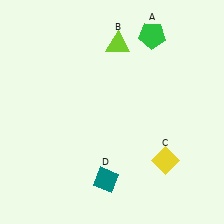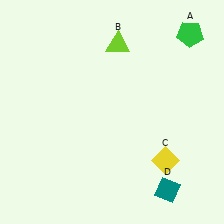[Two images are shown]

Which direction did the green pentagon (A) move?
The green pentagon (A) moved right.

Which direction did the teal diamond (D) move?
The teal diamond (D) moved right.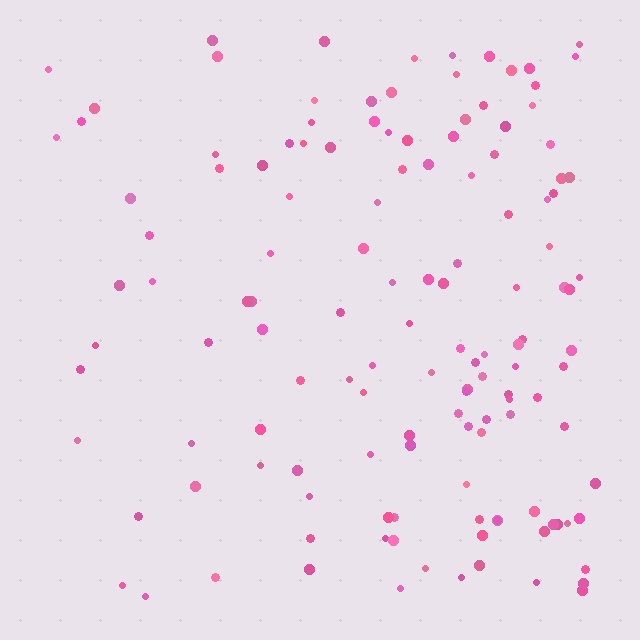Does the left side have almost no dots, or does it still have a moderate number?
Still a moderate number, just noticeably fewer than the right.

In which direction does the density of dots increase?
From left to right, with the right side densest.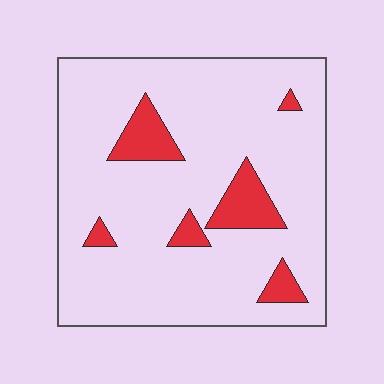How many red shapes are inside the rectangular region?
6.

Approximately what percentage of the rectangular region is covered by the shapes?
Approximately 10%.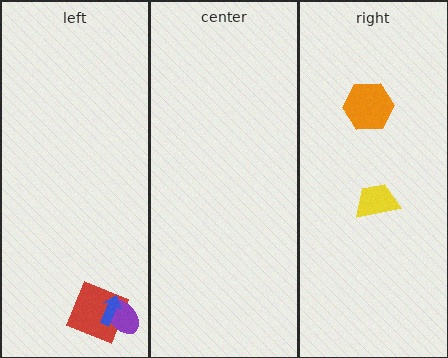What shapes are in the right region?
The yellow trapezoid, the orange hexagon.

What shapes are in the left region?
The red square, the purple ellipse, the blue arrow.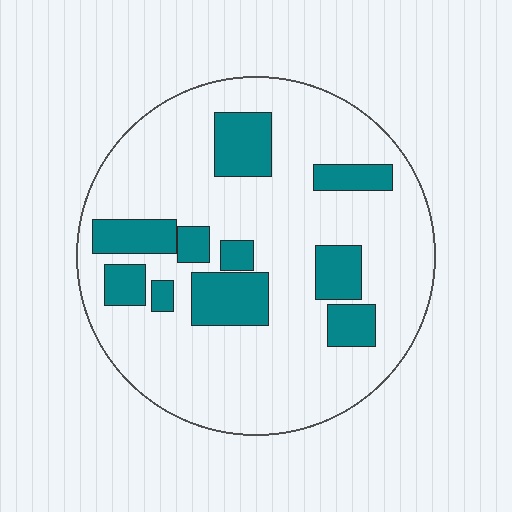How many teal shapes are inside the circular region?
10.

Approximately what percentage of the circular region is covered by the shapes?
Approximately 20%.